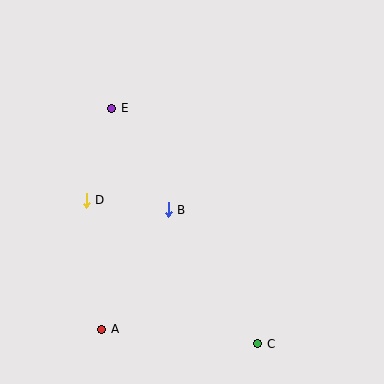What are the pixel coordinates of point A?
Point A is at (102, 329).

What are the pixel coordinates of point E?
Point E is at (112, 108).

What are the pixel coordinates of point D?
Point D is at (86, 200).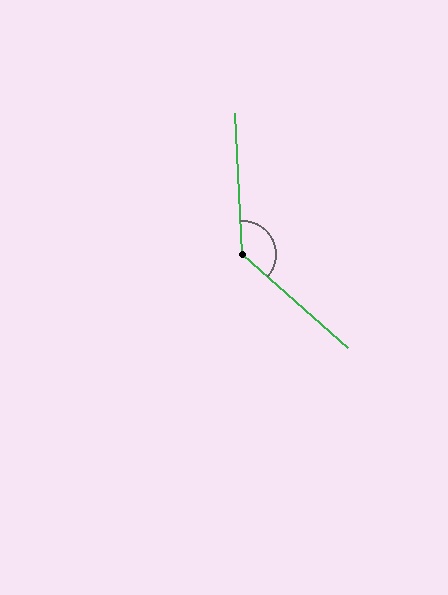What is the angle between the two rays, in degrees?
Approximately 134 degrees.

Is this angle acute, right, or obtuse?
It is obtuse.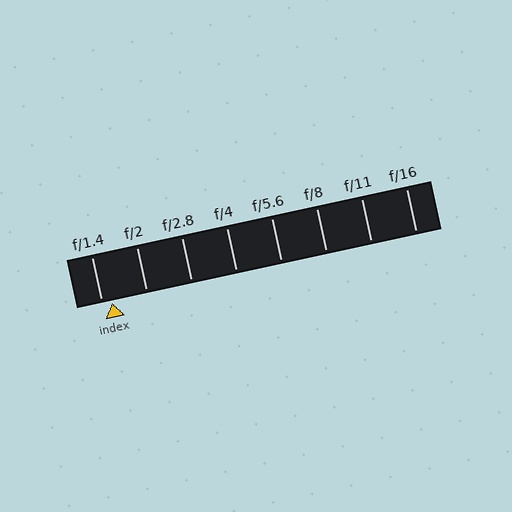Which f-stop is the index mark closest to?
The index mark is closest to f/1.4.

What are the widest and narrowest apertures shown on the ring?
The widest aperture shown is f/1.4 and the narrowest is f/16.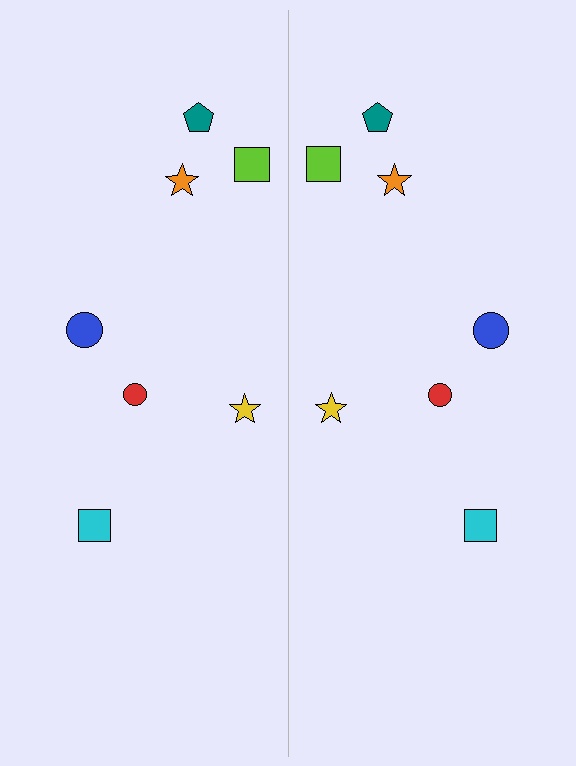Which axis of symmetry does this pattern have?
The pattern has a vertical axis of symmetry running through the center of the image.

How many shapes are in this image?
There are 14 shapes in this image.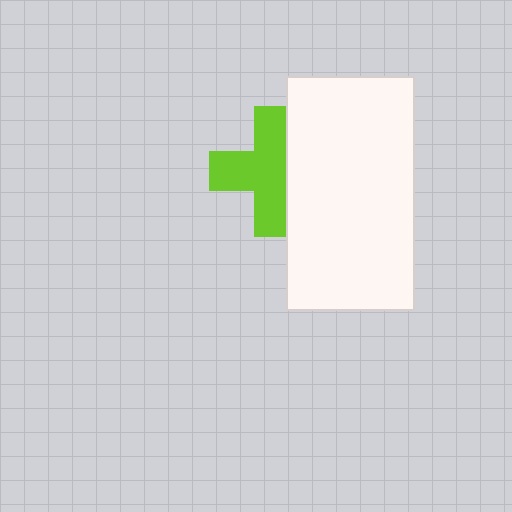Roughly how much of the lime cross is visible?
Most of it is visible (roughly 67%).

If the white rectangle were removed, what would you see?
You would see the complete lime cross.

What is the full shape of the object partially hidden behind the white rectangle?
The partially hidden object is a lime cross.